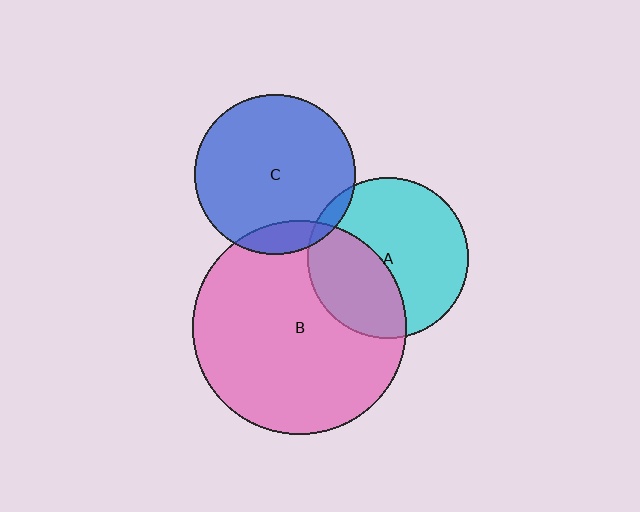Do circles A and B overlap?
Yes.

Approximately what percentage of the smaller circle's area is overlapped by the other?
Approximately 40%.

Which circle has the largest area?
Circle B (pink).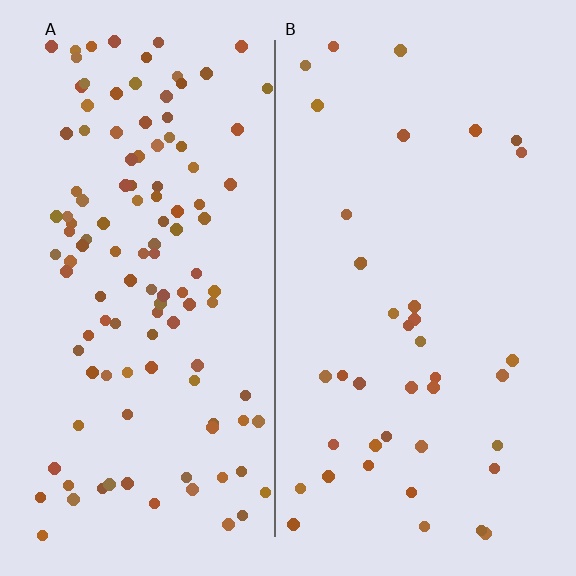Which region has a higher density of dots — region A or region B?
A (the left).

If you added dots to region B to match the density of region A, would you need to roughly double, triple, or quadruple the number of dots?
Approximately triple.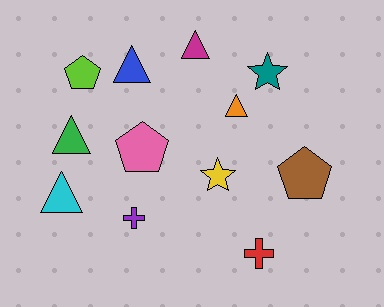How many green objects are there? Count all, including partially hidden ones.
There is 1 green object.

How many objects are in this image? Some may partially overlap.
There are 12 objects.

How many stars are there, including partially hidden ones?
There are 2 stars.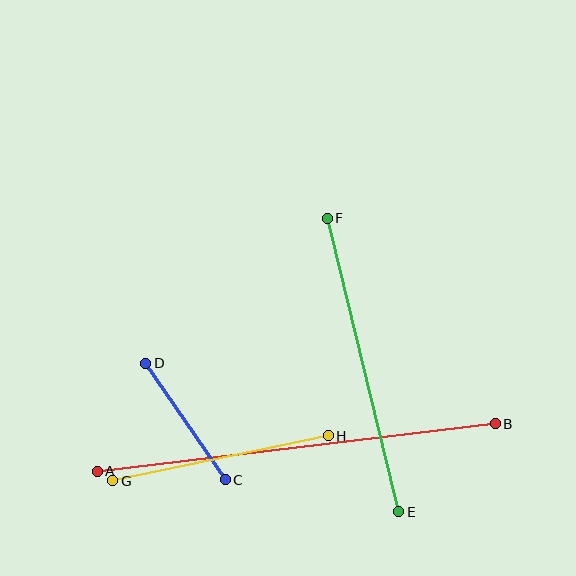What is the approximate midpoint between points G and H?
The midpoint is at approximately (220, 458) pixels.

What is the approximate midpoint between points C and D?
The midpoint is at approximately (186, 421) pixels.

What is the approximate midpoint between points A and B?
The midpoint is at approximately (296, 448) pixels.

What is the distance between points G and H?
The distance is approximately 220 pixels.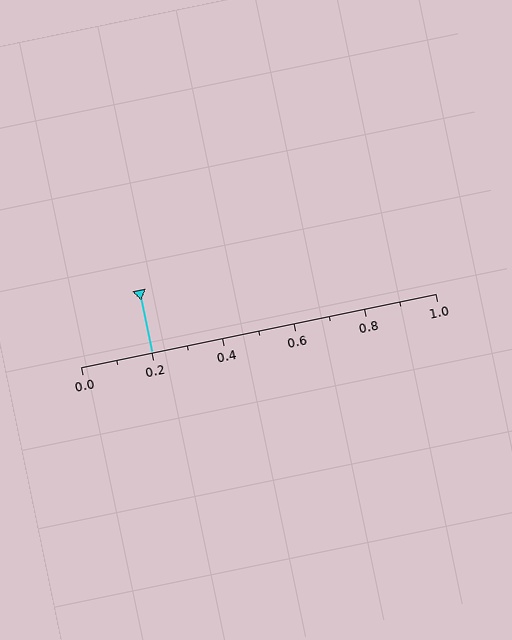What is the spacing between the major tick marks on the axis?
The major ticks are spaced 0.2 apart.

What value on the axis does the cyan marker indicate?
The marker indicates approximately 0.2.